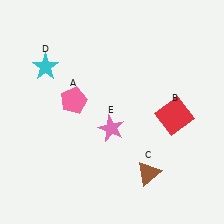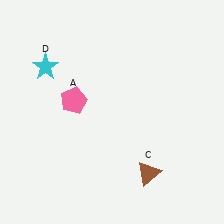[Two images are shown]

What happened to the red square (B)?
The red square (B) was removed in Image 2. It was in the bottom-right area of Image 1.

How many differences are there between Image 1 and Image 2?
There are 2 differences between the two images.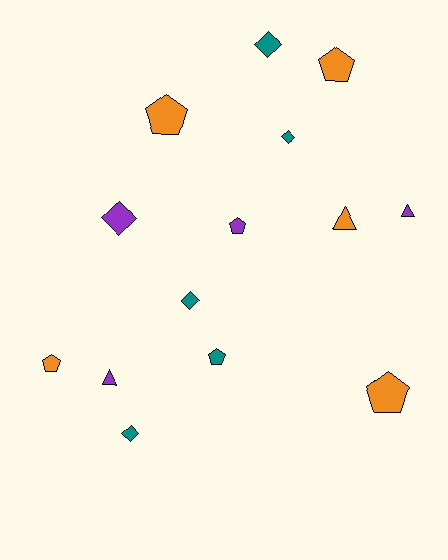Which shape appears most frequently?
Pentagon, with 6 objects.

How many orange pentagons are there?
There are 4 orange pentagons.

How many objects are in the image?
There are 14 objects.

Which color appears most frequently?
Teal, with 5 objects.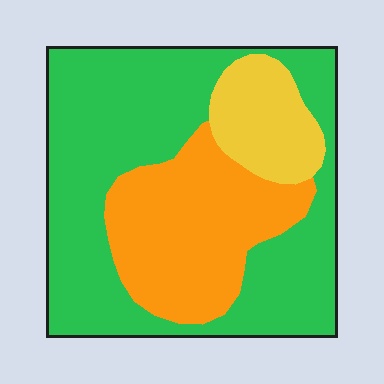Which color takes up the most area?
Green, at roughly 60%.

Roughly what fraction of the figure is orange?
Orange takes up between a sixth and a third of the figure.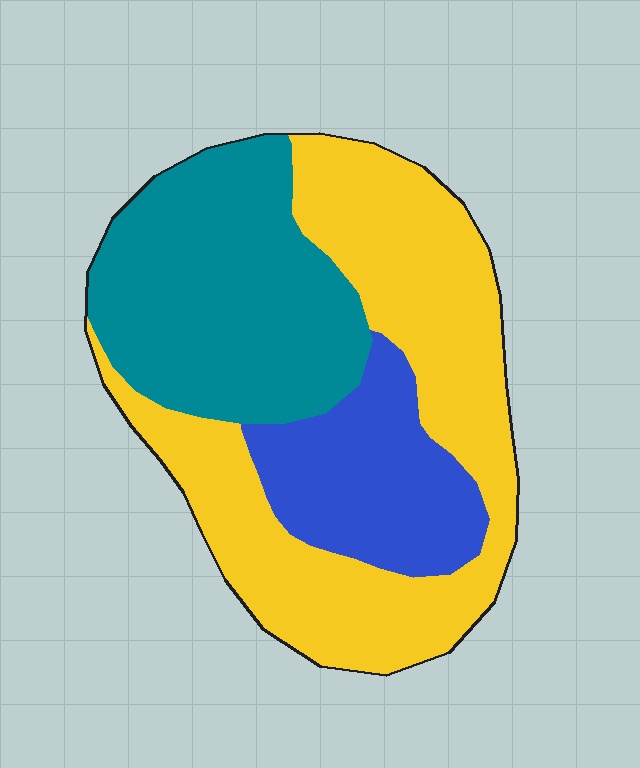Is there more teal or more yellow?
Yellow.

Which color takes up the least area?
Blue, at roughly 20%.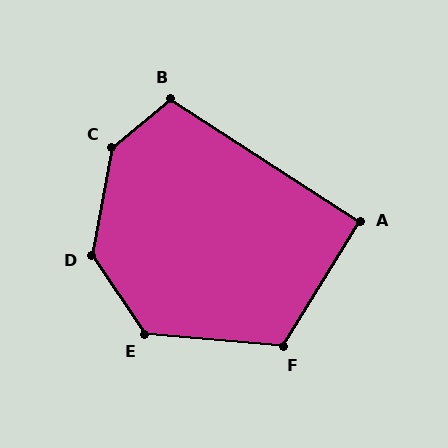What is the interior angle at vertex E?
Approximately 129 degrees (obtuse).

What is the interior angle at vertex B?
Approximately 108 degrees (obtuse).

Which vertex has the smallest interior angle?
A, at approximately 92 degrees.